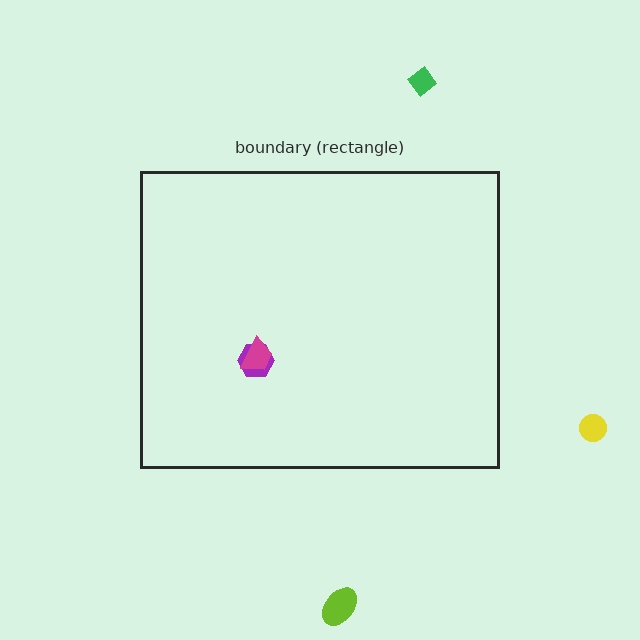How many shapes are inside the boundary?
2 inside, 3 outside.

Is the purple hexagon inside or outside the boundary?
Inside.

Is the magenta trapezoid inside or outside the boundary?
Inside.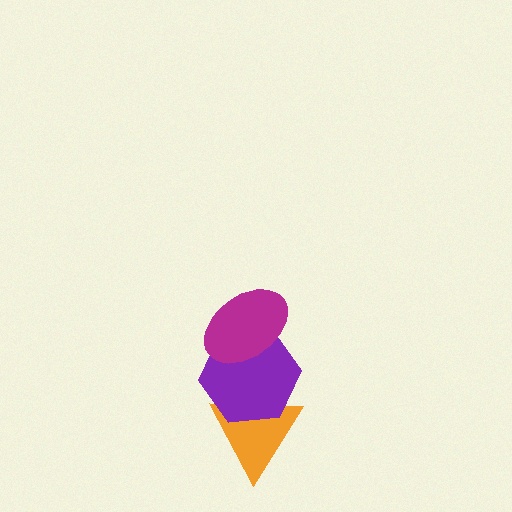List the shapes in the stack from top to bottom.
From top to bottom: the magenta ellipse, the purple hexagon, the orange triangle.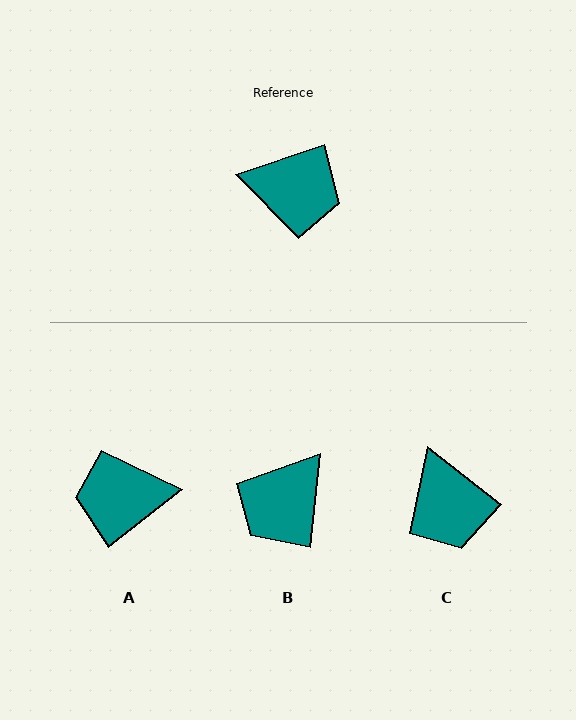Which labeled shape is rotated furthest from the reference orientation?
A, about 160 degrees away.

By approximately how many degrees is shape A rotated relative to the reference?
Approximately 160 degrees clockwise.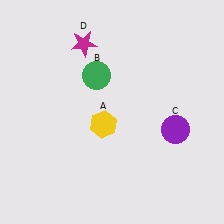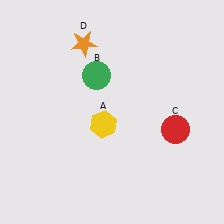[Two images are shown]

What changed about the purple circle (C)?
In Image 1, C is purple. In Image 2, it changed to red.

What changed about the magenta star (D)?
In Image 1, D is magenta. In Image 2, it changed to orange.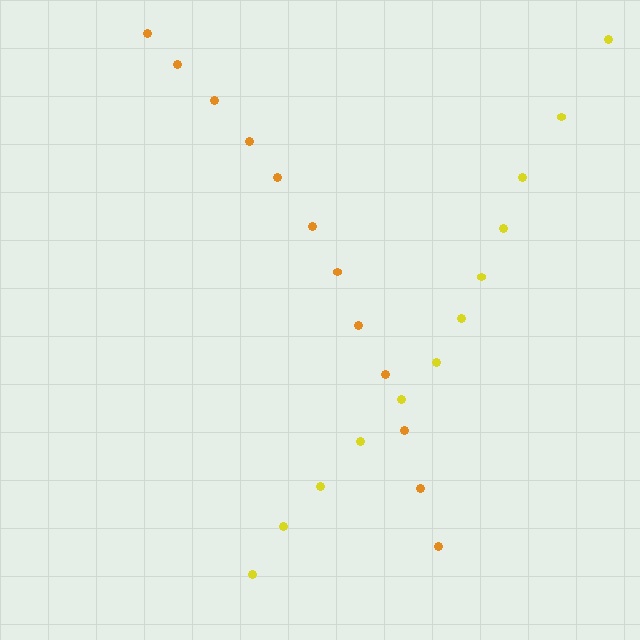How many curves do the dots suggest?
There are 2 distinct paths.